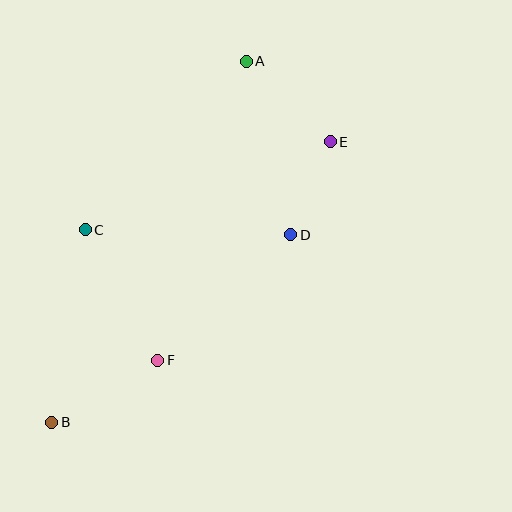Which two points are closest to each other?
Points D and E are closest to each other.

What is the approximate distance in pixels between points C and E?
The distance between C and E is approximately 260 pixels.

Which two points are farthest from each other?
Points A and B are farthest from each other.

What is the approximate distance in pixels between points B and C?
The distance between B and C is approximately 196 pixels.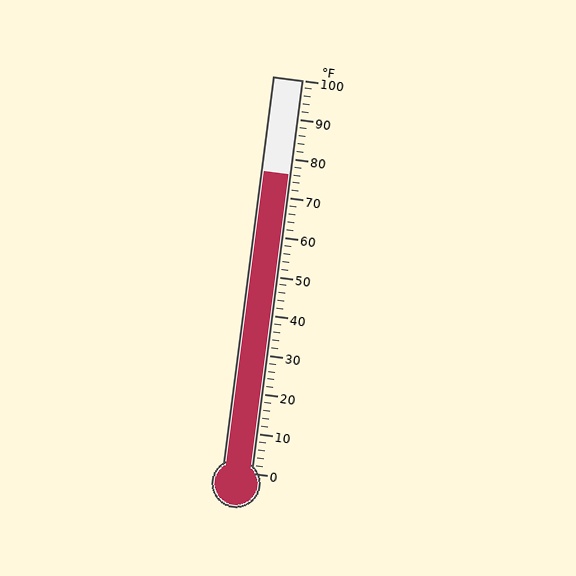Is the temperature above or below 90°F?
The temperature is below 90°F.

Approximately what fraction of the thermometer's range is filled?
The thermometer is filled to approximately 75% of its range.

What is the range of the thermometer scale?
The thermometer scale ranges from 0°F to 100°F.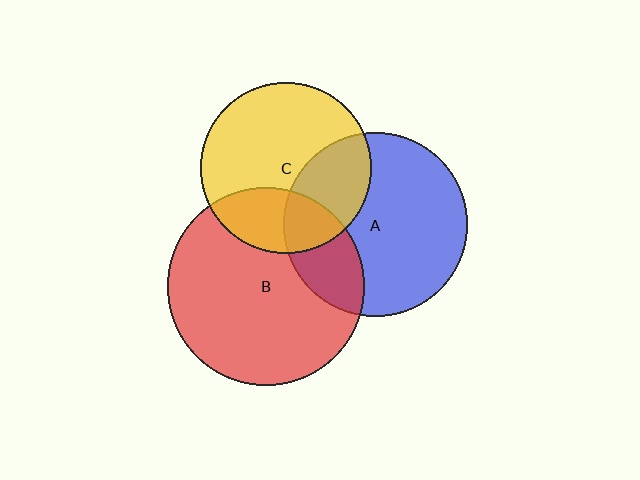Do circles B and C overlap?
Yes.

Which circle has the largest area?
Circle B (red).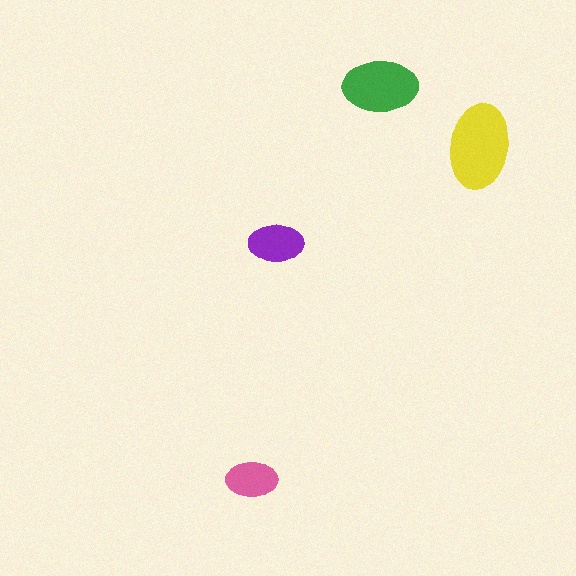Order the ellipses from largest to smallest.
the yellow one, the green one, the purple one, the pink one.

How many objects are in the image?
There are 4 objects in the image.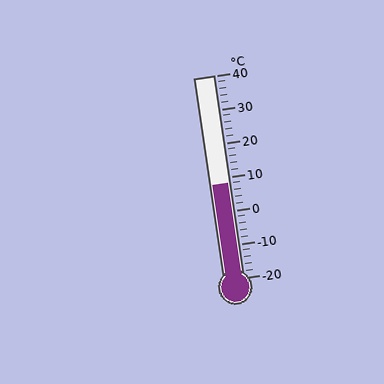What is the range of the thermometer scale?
The thermometer scale ranges from -20°C to 40°C.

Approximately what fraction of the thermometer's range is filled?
The thermometer is filled to approximately 45% of its range.